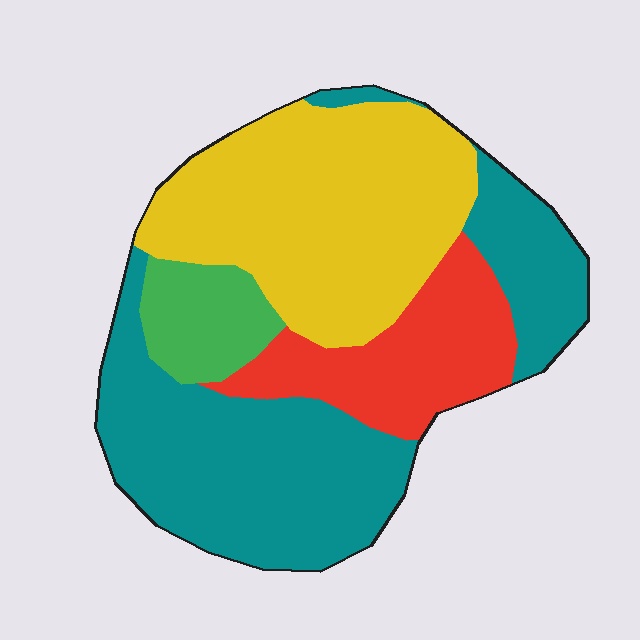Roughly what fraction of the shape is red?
Red covers 17% of the shape.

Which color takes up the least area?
Green, at roughly 10%.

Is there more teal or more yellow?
Teal.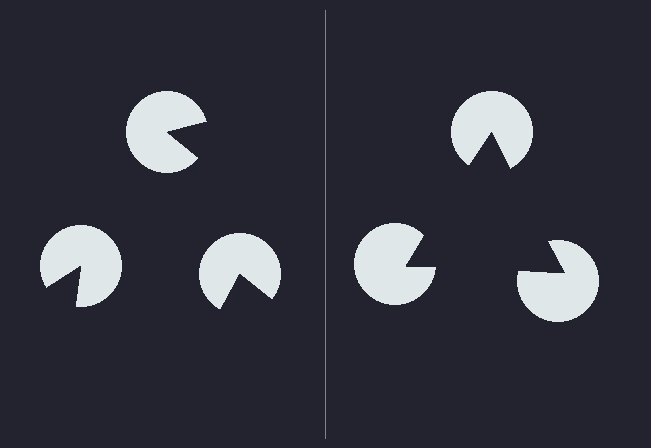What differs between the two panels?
The pac-man discs are positioned identically on both sides; only the wedge orientations differ. On the right they align to a triangle; on the left they are misaligned.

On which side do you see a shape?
An illusory triangle appears on the right side. On the left side the wedge cuts are rotated, so no coherent shape forms.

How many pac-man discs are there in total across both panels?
6 — 3 on each side.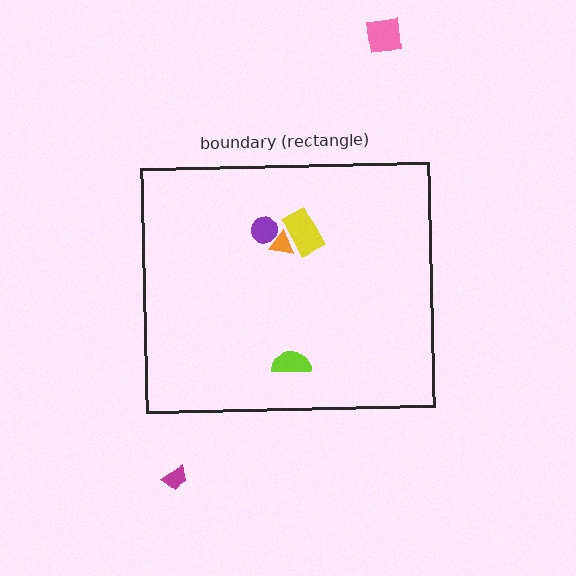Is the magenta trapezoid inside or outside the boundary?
Outside.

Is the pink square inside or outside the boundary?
Outside.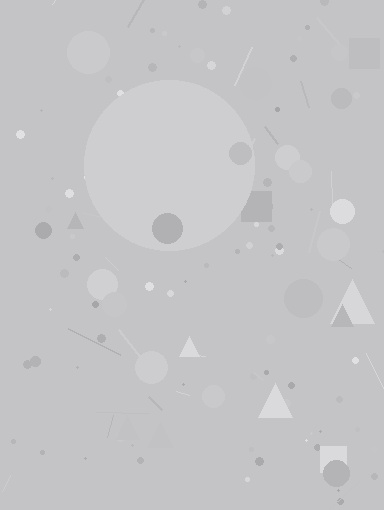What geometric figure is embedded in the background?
A circle is embedded in the background.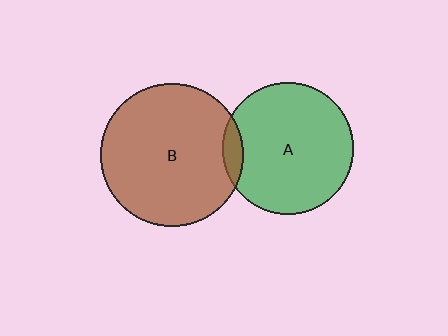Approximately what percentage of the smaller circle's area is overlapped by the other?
Approximately 10%.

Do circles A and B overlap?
Yes.